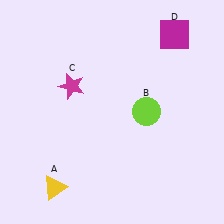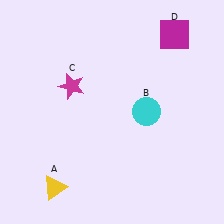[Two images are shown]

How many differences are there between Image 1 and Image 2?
There is 1 difference between the two images.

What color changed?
The circle (B) changed from lime in Image 1 to cyan in Image 2.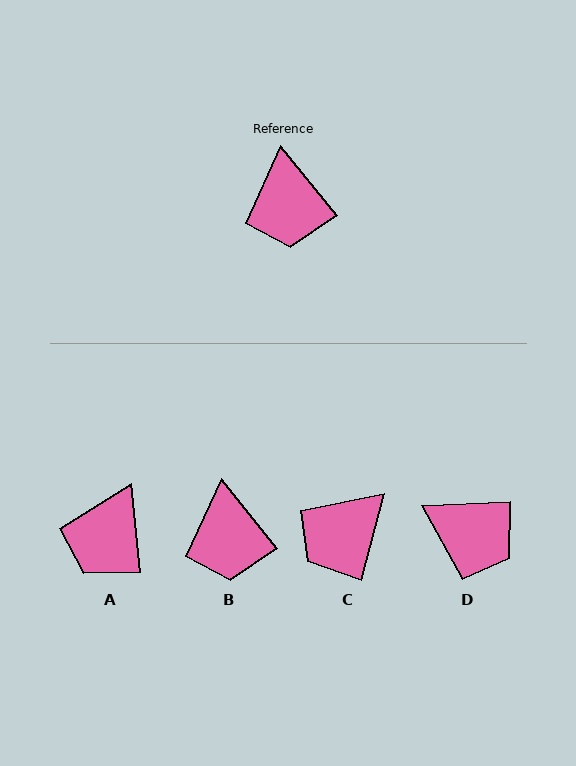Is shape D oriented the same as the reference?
No, it is off by about 53 degrees.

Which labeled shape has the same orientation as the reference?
B.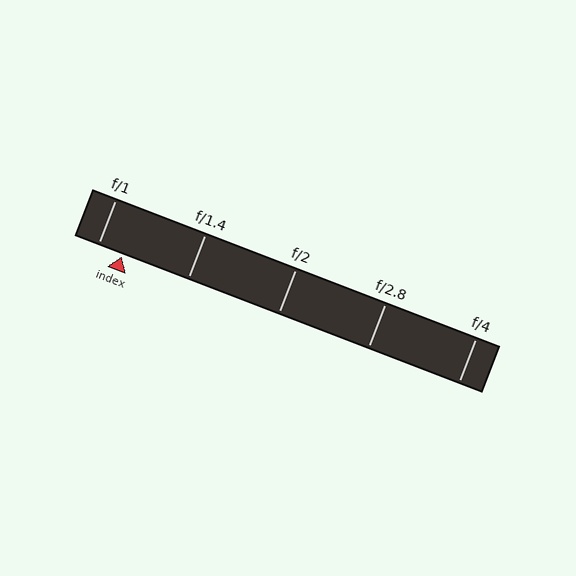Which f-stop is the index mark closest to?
The index mark is closest to f/1.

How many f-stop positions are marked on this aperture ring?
There are 5 f-stop positions marked.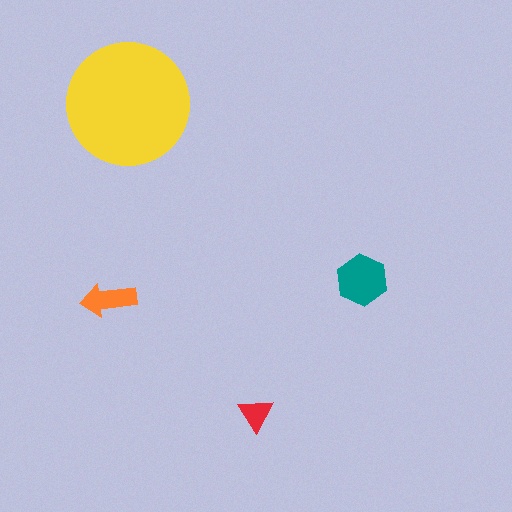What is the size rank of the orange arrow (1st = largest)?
3rd.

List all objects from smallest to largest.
The red triangle, the orange arrow, the teal hexagon, the yellow circle.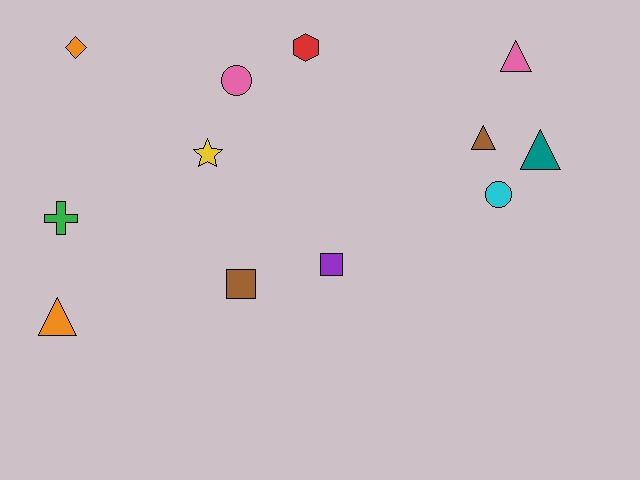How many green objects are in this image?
There is 1 green object.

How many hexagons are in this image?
There is 1 hexagon.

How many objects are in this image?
There are 12 objects.